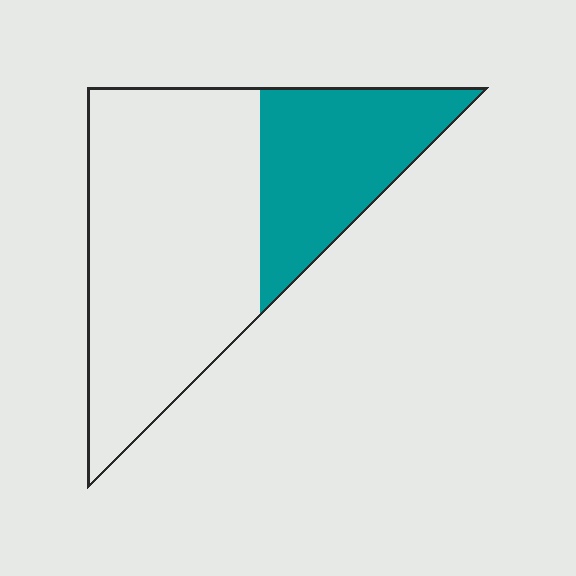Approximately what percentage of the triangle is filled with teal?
Approximately 35%.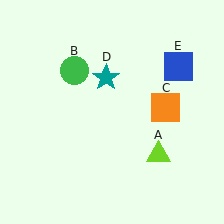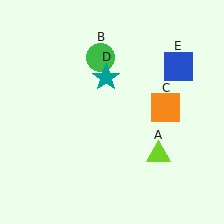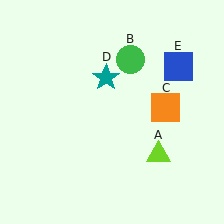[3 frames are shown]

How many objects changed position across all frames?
1 object changed position: green circle (object B).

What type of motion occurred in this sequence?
The green circle (object B) rotated clockwise around the center of the scene.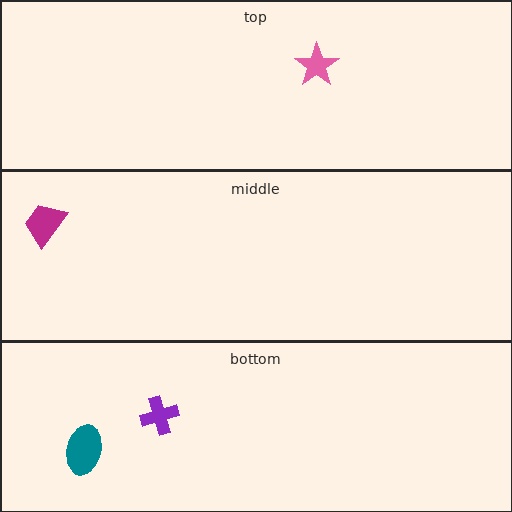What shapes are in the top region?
The pink star.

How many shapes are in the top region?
1.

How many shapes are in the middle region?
1.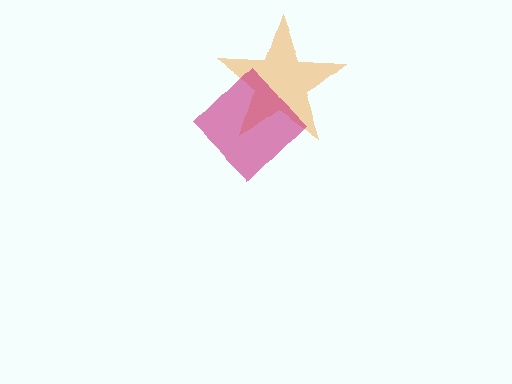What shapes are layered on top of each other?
The layered shapes are: an orange star, a magenta diamond.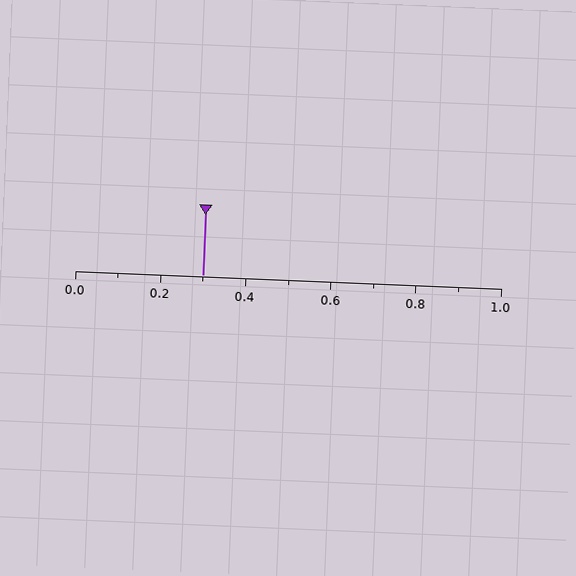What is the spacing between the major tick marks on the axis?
The major ticks are spaced 0.2 apart.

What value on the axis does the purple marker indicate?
The marker indicates approximately 0.3.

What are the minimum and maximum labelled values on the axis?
The axis runs from 0.0 to 1.0.